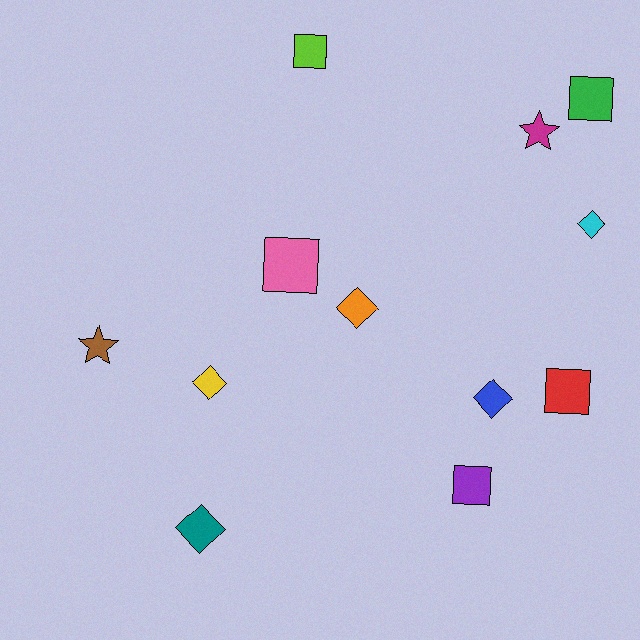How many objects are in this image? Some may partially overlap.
There are 12 objects.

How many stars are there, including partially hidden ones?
There are 2 stars.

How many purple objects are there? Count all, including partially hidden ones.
There is 1 purple object.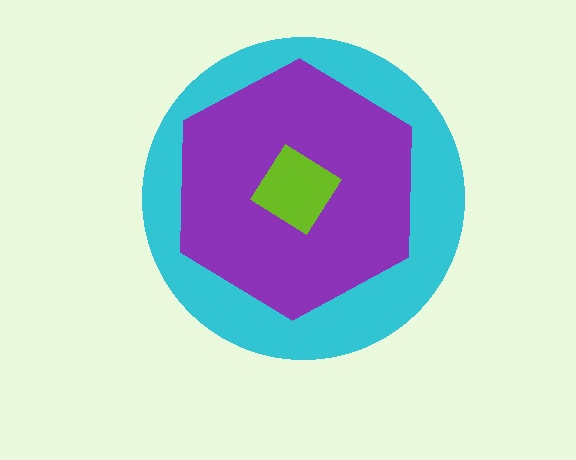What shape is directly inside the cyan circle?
The purple hexagon.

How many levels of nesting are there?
3.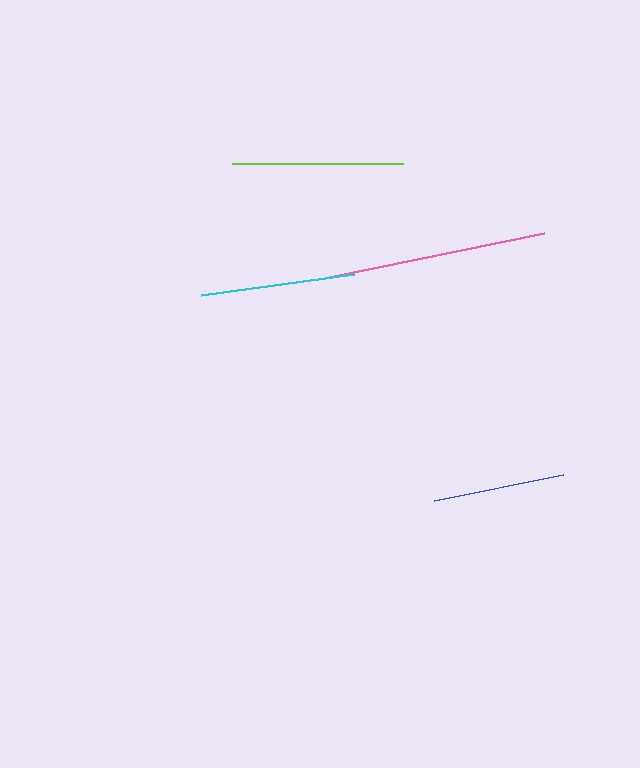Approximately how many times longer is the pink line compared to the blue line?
The pink line is approximately 1.7 times the length of the blue line.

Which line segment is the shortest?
The blue line is the shortest at approximately 131 pixels.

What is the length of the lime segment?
The lime segment is approximately 170 pixels long.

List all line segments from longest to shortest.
From longest to shortest: pink, lime, cyan, blue.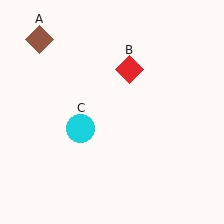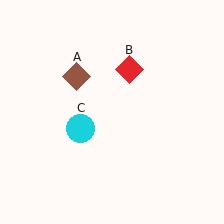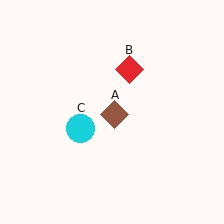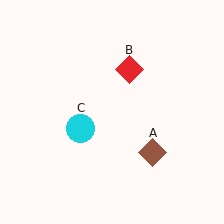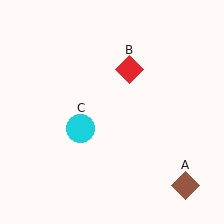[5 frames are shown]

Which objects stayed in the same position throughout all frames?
Red diamond (object B) and cyan circle (object C) remained stationary.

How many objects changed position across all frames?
1 object changed position: brown diamond (object A).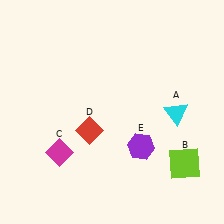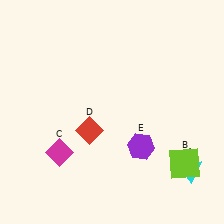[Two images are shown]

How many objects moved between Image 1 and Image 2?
1 object moved between the two images.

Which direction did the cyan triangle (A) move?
The cyan triangle (A) moved down.